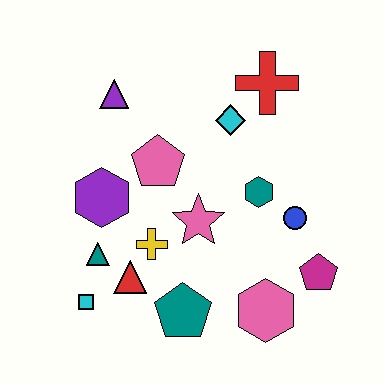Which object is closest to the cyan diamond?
The red cross is closest to the cyan diamond.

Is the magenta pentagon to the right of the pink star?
Yes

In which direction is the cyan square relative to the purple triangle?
The cyan square is below the purple triangle.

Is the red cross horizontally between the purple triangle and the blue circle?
Yes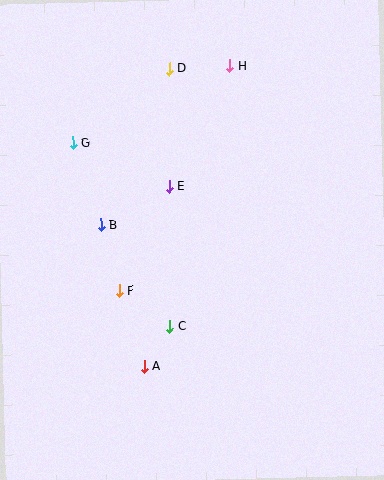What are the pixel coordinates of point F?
Point F is at (120, 291).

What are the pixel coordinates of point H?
Point H is at (230, 66).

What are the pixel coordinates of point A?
Point A is at (144, 367).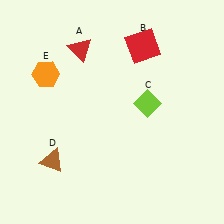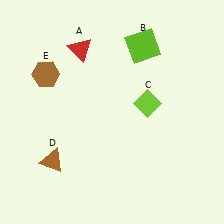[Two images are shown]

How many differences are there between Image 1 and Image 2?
There are 2 differences between the two images.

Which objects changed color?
B changed from red to lime. E changed from orange to brown.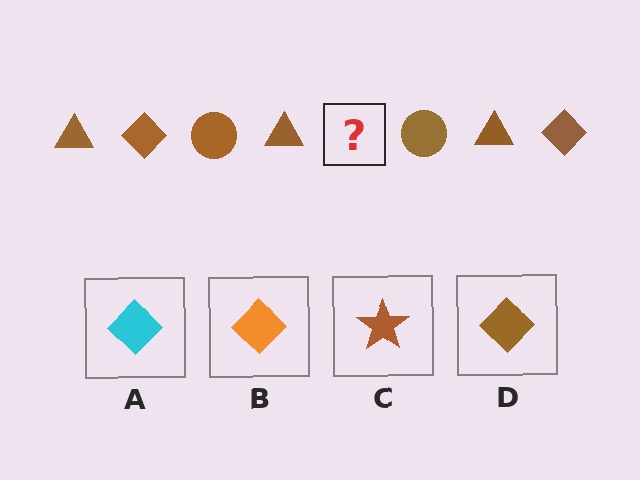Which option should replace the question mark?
Option D.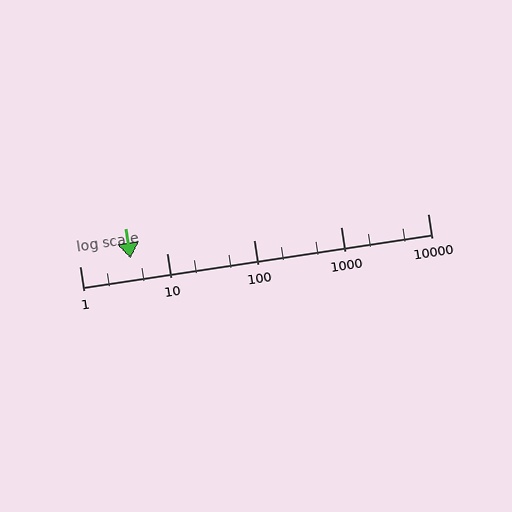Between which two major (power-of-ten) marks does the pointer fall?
The pointer is between 1 and 10.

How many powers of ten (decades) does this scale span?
The scale spans 4 decades, from 1 to 10000.